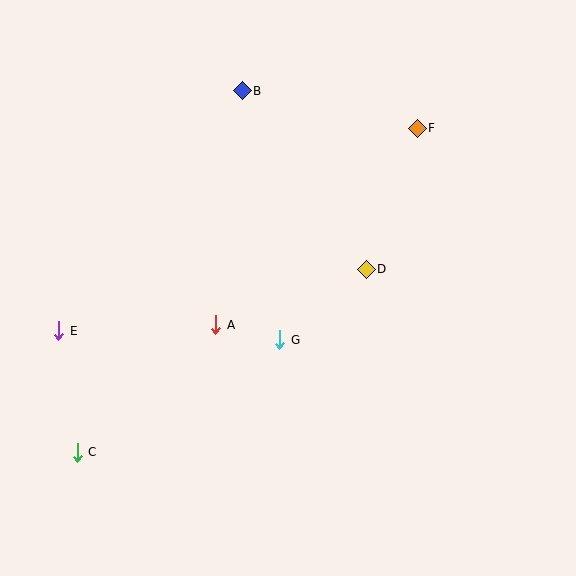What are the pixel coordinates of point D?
Point D is at (366, 269).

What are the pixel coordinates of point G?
Point G is at (280, 340).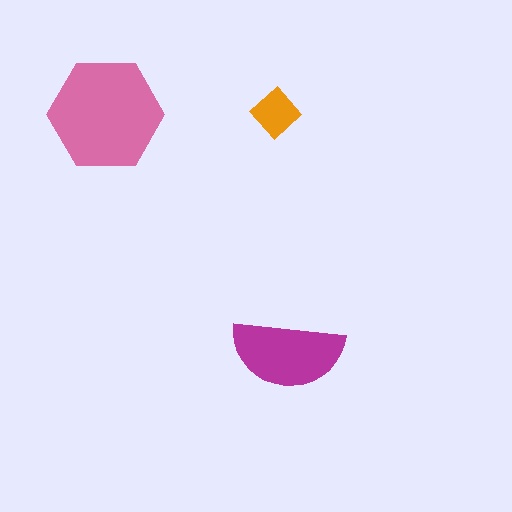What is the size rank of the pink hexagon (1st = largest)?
1st.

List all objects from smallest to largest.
The orange diamond, the magenta semicircle, the pink hexagon.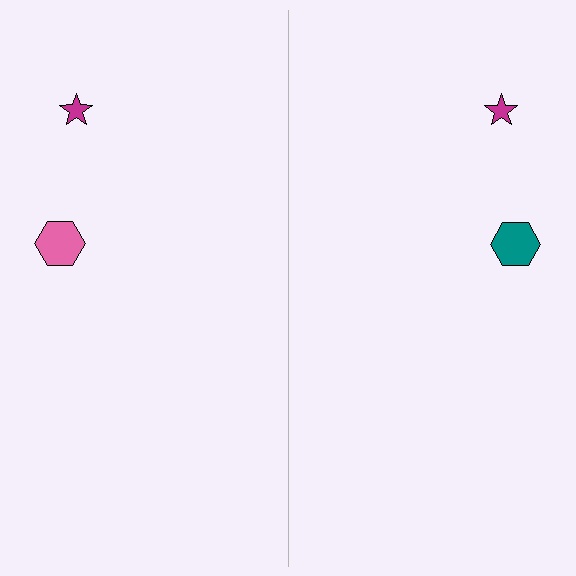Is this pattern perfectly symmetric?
No, the pattern is not perfectly symmetric. The teal hexagon on the right side breaks the symmetry — its mirror counterpart is pink.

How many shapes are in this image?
There are 4 shapes in this image.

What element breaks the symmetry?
The teal hexagon on the right side breaks the symmetry — its mirror counterpart is pink.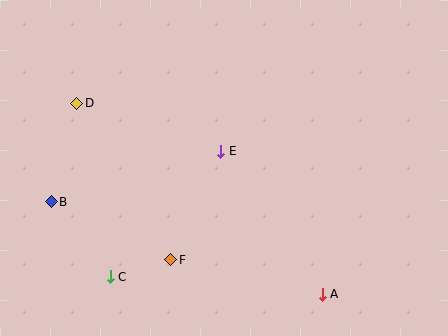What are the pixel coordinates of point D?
Point D is at (77, 103).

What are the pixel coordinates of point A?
Point A is at (322, 294).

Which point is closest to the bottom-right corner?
Point A is closest to the bottom-right corner.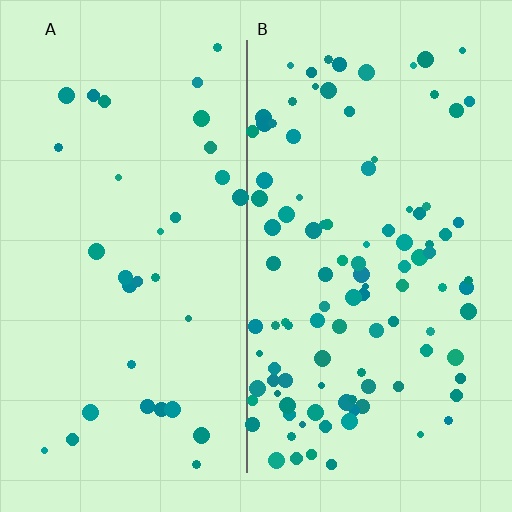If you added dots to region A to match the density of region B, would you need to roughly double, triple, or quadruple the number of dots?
Approximately triple.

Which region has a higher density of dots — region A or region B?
B (the right).